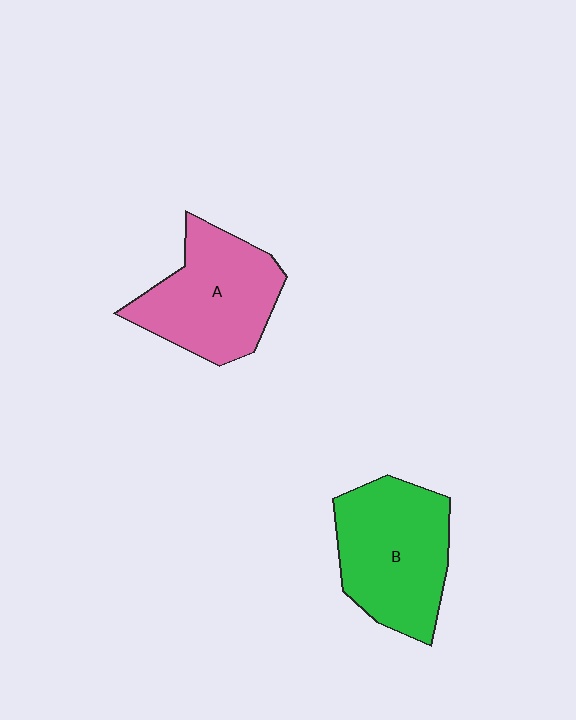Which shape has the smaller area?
Shape A (pink).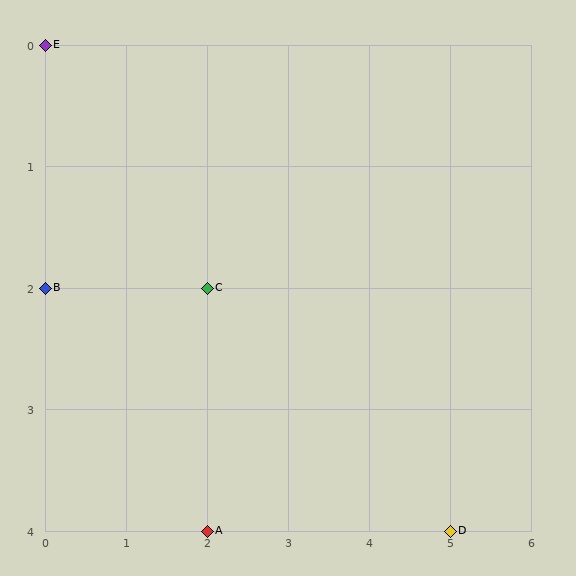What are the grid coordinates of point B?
Point B is at grid coordinates (0, 2).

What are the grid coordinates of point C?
Point C is at grid coordinates (2, 2).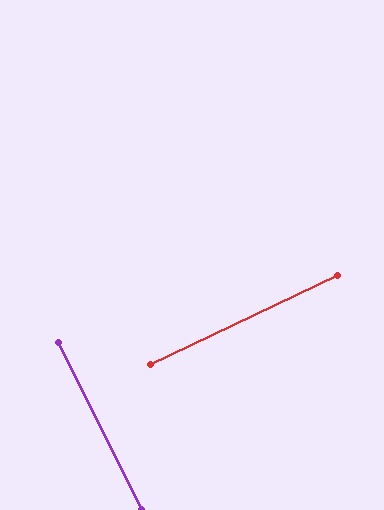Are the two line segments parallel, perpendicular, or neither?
Perpendicular — they meet at approximately 89°.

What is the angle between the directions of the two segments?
Approximately 89 degrees.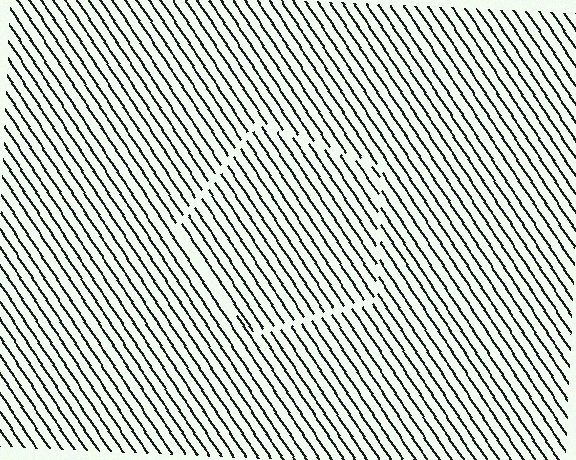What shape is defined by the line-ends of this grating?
An illusory pentagon. The interior of the shape contains the same grating, shifted by half a period — the contour is defined by the phase discontinuity where line-ends from the inner and outer gratings abut.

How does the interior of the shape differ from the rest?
The interior of the shape contains the same grating, shifted by half a period — the contour is defined by the phase discontinuity where line-ends from the inner and outer gratings abut.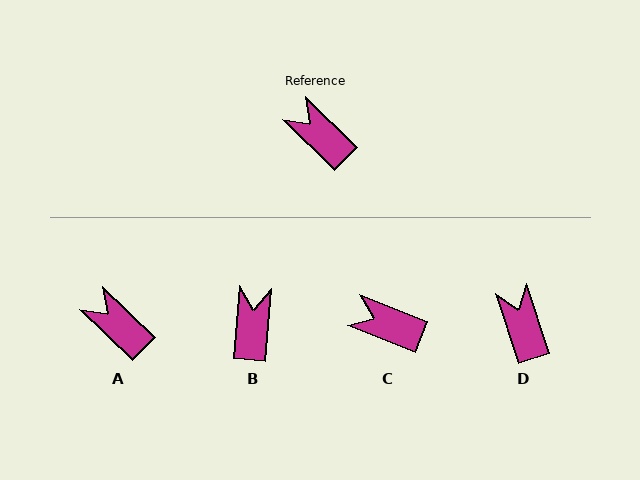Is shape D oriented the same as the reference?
No, it is off by about 28 degrees.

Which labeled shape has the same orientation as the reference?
A.